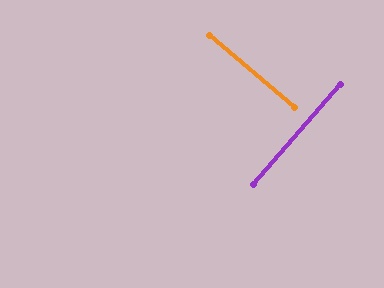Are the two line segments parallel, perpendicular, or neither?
Perpendicular — they meet at approximately 89°.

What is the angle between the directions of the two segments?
Approximately 89 degrees.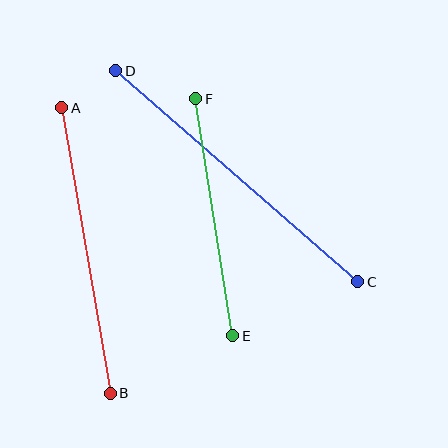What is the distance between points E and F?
The distance is approximately 240 pixels.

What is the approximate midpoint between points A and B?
The midpoint is at approximately (86, 251) pixels.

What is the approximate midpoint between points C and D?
The midpoint is at approximately (237, 176) pixels.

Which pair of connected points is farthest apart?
Points C and D are farthest apart.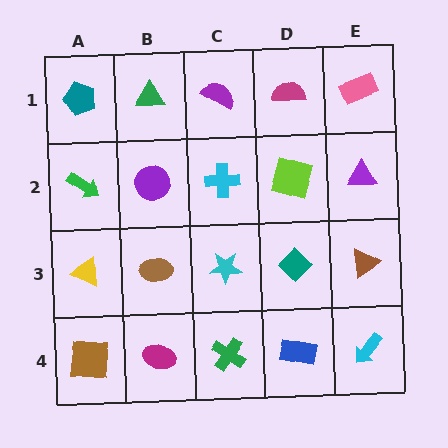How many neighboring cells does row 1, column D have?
3.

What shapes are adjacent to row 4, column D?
A teal diamond (row 3, column D), a green cross (row 4, column C), a cyan arrow (row 4, column E).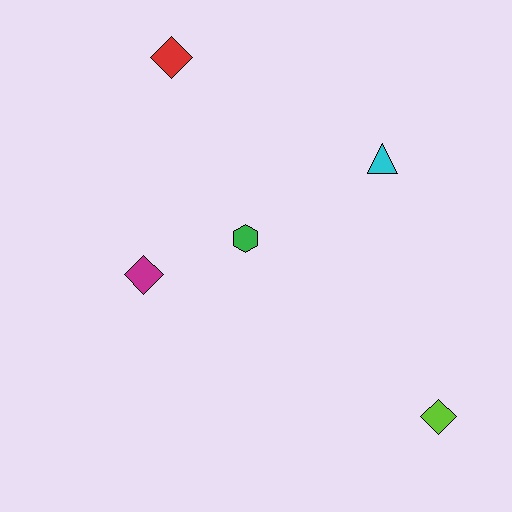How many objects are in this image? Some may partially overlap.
There are 5 objects.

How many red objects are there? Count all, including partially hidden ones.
There is 1 red object.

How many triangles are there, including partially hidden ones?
There is 1 triangle.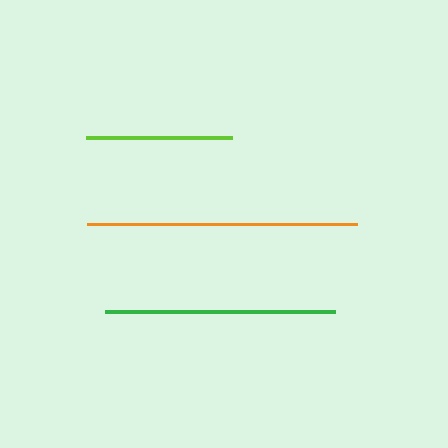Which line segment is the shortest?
The lime line is the shortest at approximately 147 pixels.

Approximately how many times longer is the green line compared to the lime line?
The green line is approximately 1.6 times the length of the lime line.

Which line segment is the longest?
The orange line is the longest at approximately 270 pixels.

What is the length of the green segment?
The green segment is approximately 230 pixels long.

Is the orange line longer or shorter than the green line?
The orange line is longer than the green line.